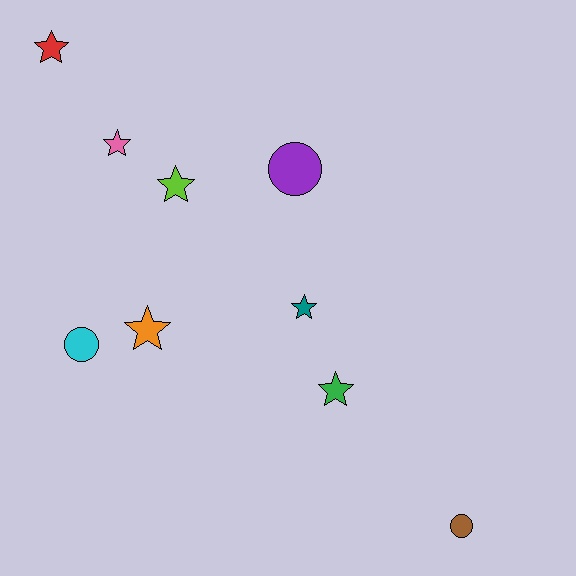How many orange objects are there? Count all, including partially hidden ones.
There is 1 orange object.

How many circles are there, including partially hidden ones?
There are 3 circles.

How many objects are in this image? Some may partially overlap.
There are 9 objects.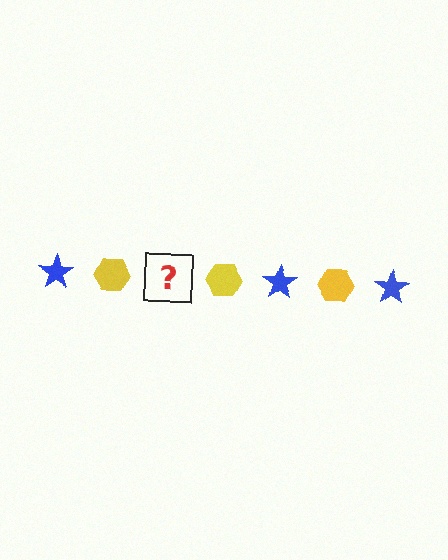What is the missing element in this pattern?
The missing element is a blue star.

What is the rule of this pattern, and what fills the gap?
The rule is that the pattern alternates between blue star and yellow hexagon. The gap should be filled with a blue star.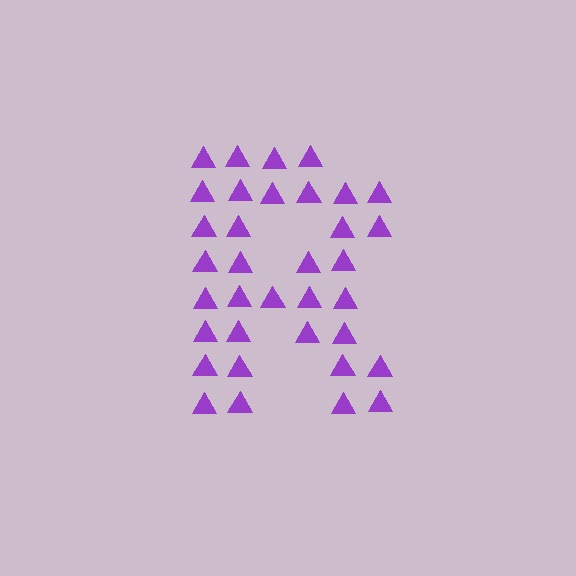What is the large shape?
The large shape is the letter R.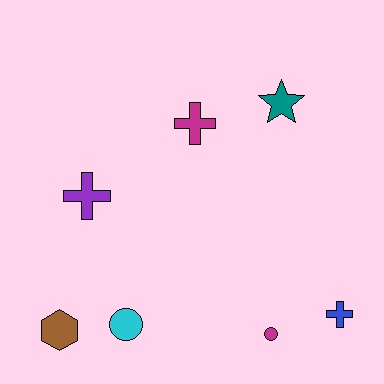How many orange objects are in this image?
There are no orange objects.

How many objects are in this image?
There are 7 objects.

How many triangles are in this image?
There are no triangles.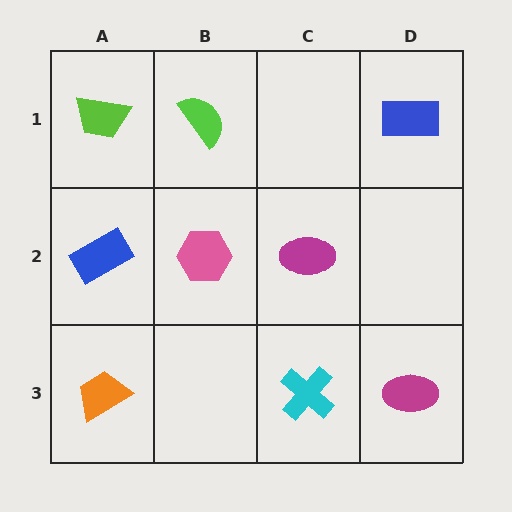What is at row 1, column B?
A lime semicircle.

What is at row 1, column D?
A blue rectangle.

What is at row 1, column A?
A lime trapezoid.